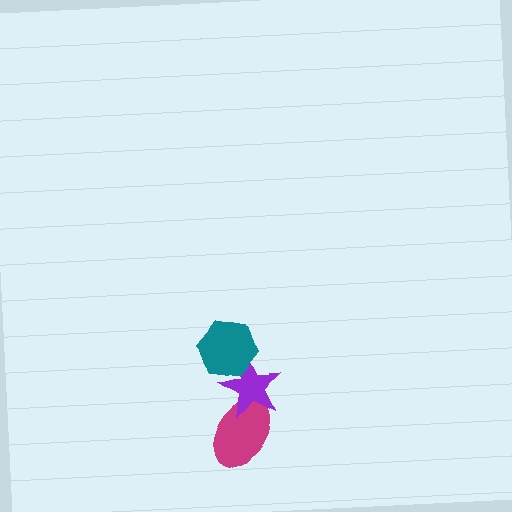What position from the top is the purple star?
The purple star is 2nd from the top.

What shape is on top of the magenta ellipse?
The purple star is on top of the magenta ellipse.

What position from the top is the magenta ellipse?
The magenta ellipse is 3rd from the top.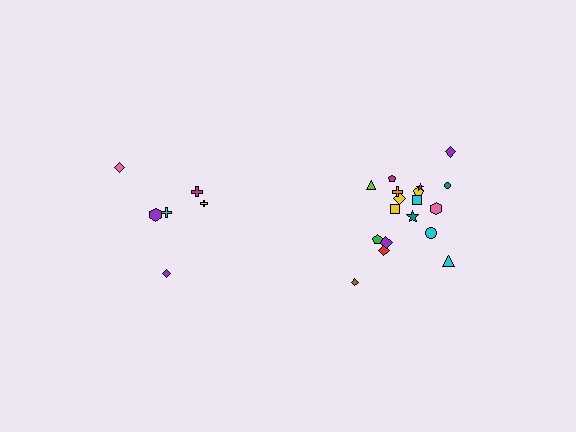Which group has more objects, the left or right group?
The right group.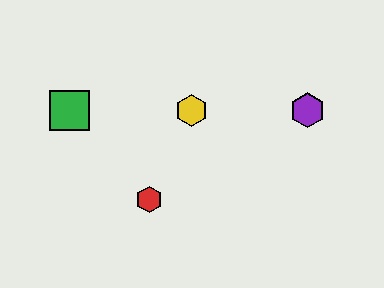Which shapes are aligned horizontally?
The blue star, the green square, the yellow hexagon, the purple hexagon are aligned horizontally.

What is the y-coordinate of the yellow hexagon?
The yellow hexagon is at y≈110.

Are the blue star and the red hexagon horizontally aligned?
No, the blue star is at y≈110 and the red hexagon is at y≈199.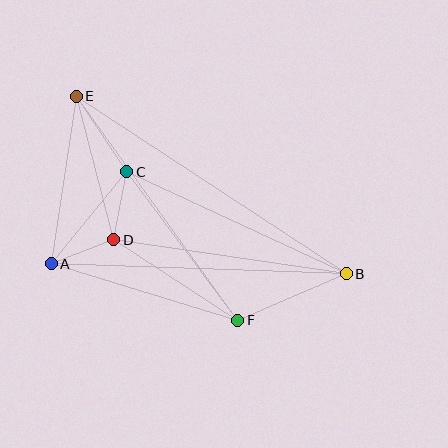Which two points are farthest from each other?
Points B and E are farthest from each other.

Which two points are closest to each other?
Points A and D are closest to each other.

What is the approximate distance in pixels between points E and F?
The distance between E and F is approximately 276 pixels.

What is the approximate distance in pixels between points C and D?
The distance between C and D is approximately 70 pixels.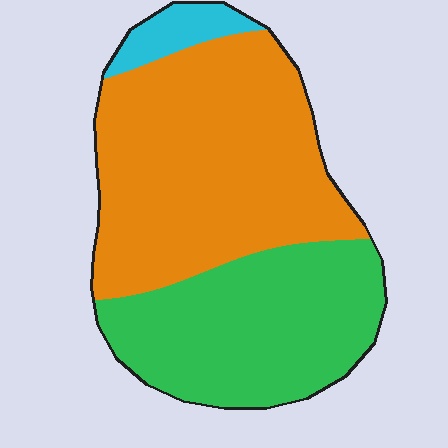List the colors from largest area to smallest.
From largest to smallest: orange, green, cyan.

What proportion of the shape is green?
Green takes up between a quarter and a half of the shape.